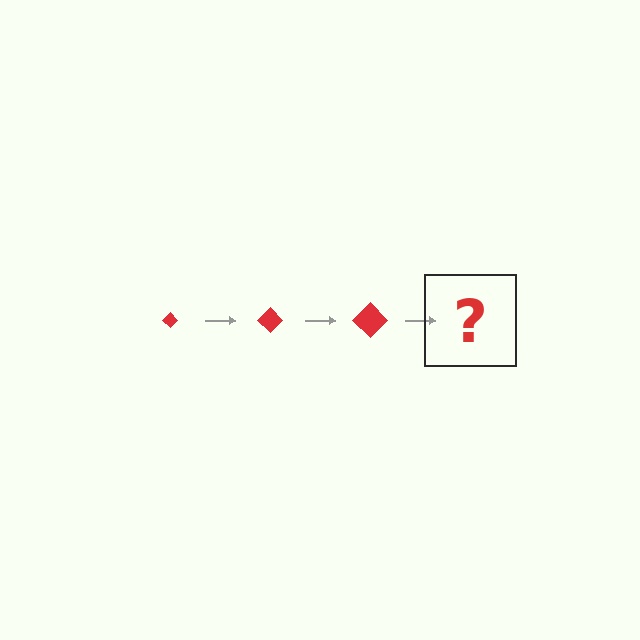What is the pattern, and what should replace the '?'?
The pattern is that the diamond gets progressively larger each step. The '?' should be a red diamond, larger than the previous one.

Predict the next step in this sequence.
The next step is a red diamond, larger than the previous one.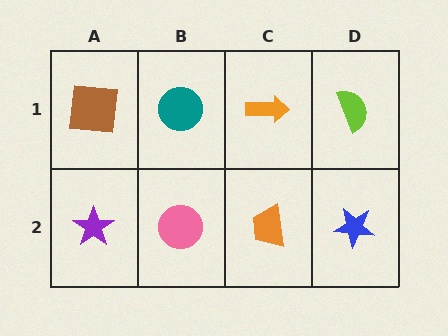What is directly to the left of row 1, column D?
An orange arrow.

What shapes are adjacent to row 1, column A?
A purple star (row 2, column A), a teal circle (row 1, column B).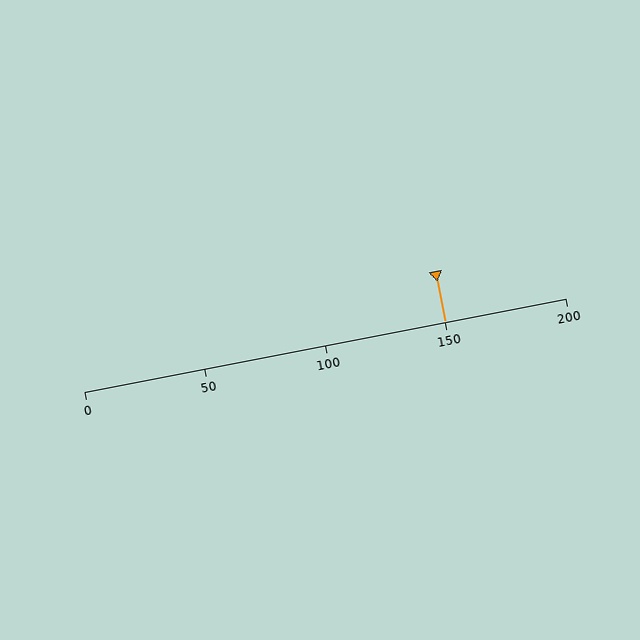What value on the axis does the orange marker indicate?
The marker indicates approximately 150.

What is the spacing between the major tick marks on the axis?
The major ticks are spaced 50 apart.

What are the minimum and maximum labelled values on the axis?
The axis runs from 0 to 200.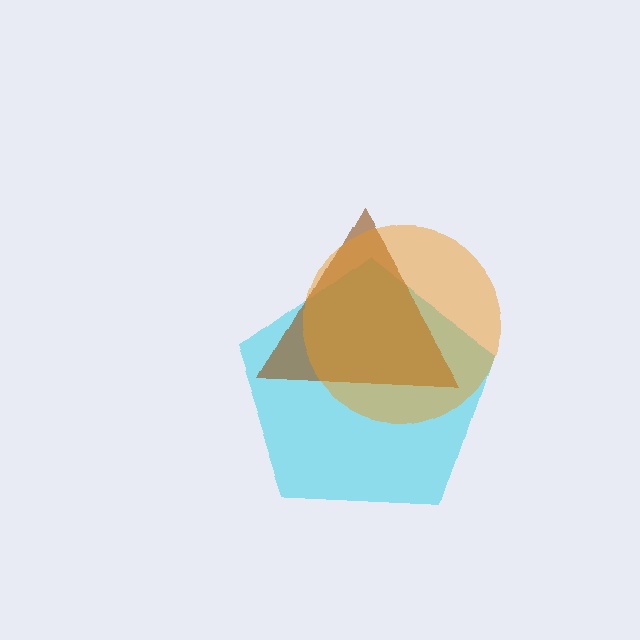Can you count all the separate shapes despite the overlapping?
Yes, there are 3 separate shapes.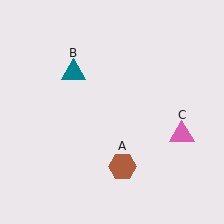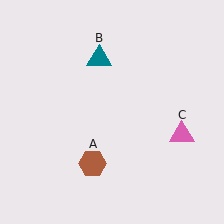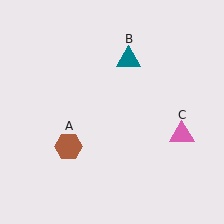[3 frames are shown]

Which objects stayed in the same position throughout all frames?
Pink triangle (object C) remained stationary.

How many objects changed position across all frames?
2 objects changed position: brown hexagon (object A), teal triangle (object B).